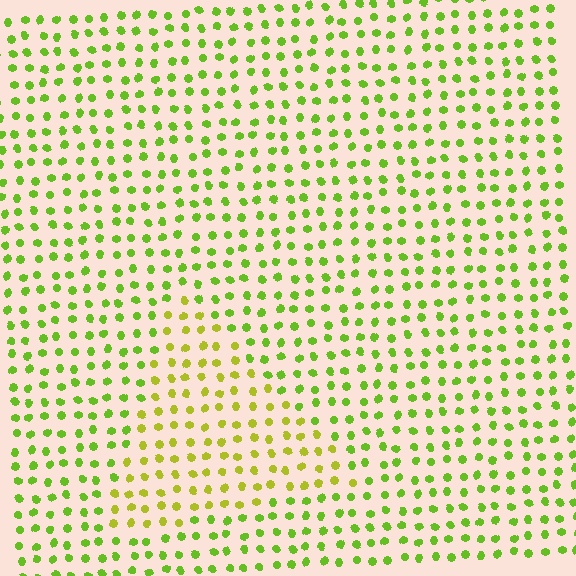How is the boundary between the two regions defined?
The boundary is defined purely by a slight shift in hue (about 27 degrees). Spacing, size, and orientation are identical on both sides.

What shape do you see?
I see a triangle.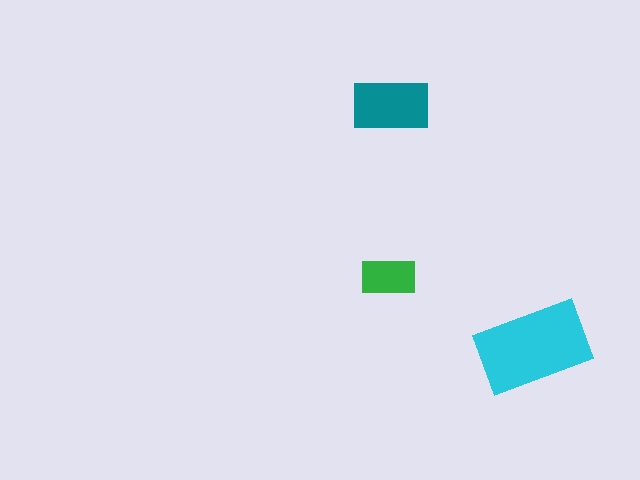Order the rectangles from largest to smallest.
the cyan one, the teal one, the green one.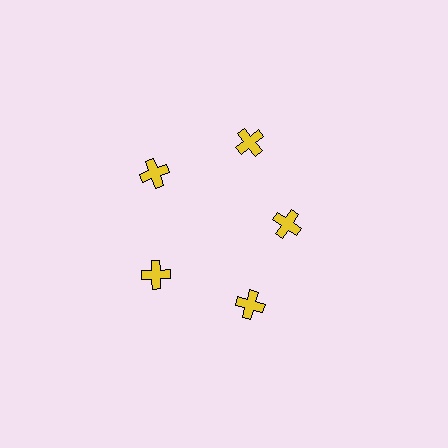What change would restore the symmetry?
The symmetry would be restored by moving it outward, back onto the ring so that all 5 crosses sit at equal angles and equal distance from the center.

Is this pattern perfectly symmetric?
No. The 5 yellow crosses are arranged in a ring, but one element near the 3 o'clock position is pulled inward toward the center, breaking the 5-fold rotational symmetry.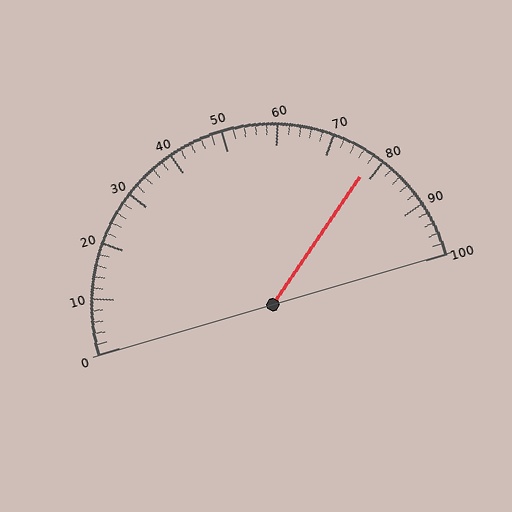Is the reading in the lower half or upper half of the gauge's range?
The reading is in the upper half of the range (0 to 100).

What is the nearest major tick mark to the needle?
The nearest major tick mark is 80.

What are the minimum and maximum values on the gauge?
The gauge ranges from 0 to 100.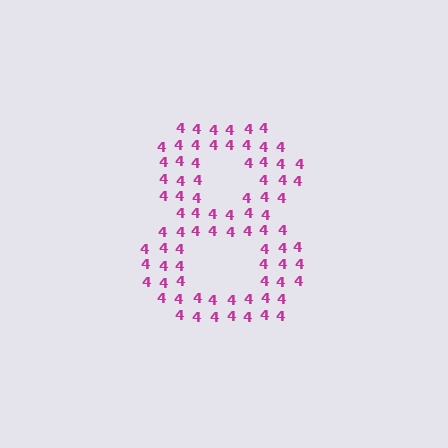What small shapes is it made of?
It is made of small digit 4's.